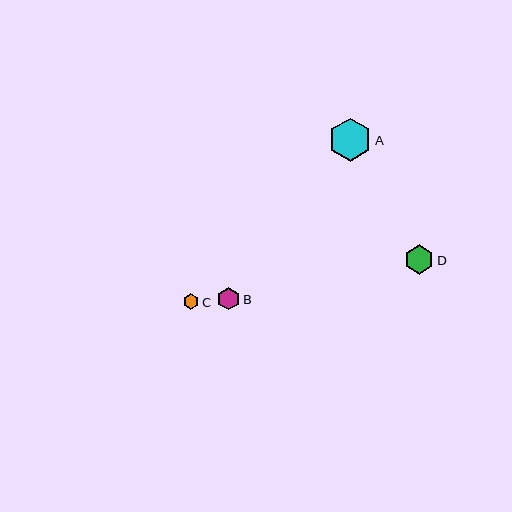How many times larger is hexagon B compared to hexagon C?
Hexagon B is approximately 1.4 times the size of hexagon C.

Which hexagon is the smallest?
Hexagon C is the smallest with a size of approximately 16 pixels.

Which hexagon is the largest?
Hexagon A is the largest with a size of approximately 43 pixels.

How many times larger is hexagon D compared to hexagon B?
Hexagon D is approximately 1.3 times the size of hexagon B.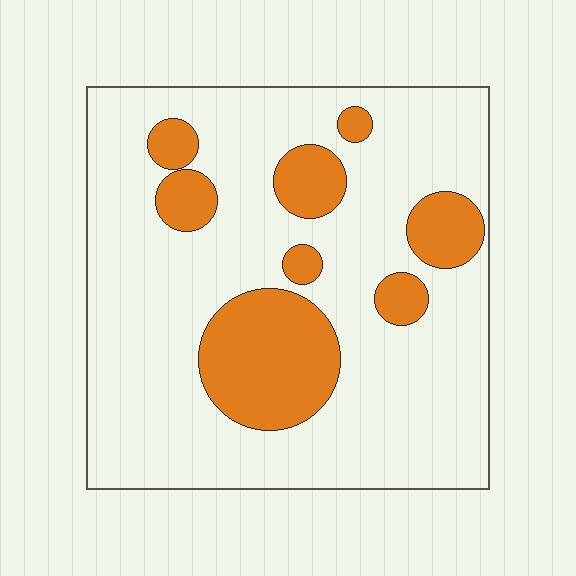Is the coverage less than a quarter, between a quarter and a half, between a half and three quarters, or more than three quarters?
Less than a quarter.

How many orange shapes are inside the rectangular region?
8.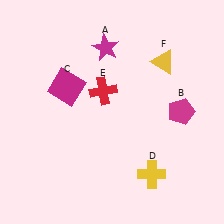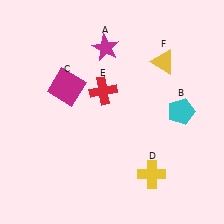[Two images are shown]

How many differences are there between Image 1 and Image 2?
There is 1 difference between the two images.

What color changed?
The pentagon (B) changed from magenta in Image 1 to cyan in Image 2.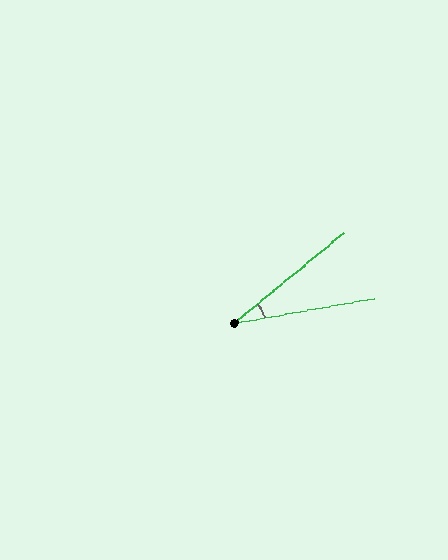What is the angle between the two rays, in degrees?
Approximately 29 degrees.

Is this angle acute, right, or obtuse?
It is acute.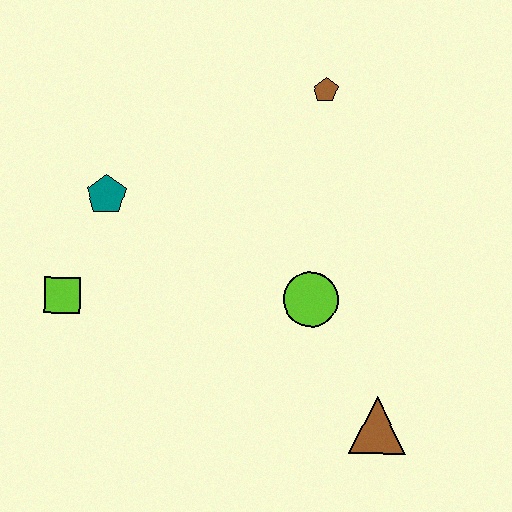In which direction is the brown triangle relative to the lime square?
The brown triangle is to the right of the lime square.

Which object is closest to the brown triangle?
The lime circle is closest to the brown triangle.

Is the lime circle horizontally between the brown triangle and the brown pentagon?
No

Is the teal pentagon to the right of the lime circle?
No